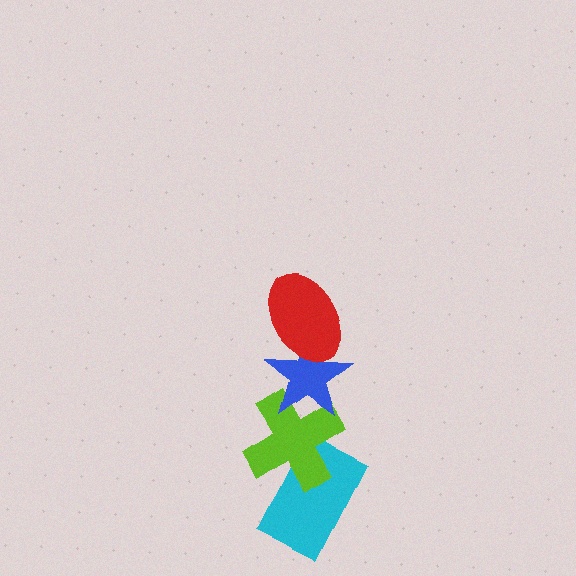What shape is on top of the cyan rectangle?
The lime cross is on top of the cyan rectangle.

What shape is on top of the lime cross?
The blue star is on top of the lime cross.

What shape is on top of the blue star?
The red ellipse is on top of the blue star.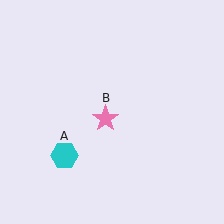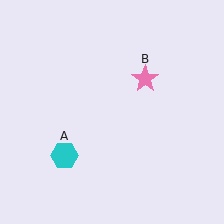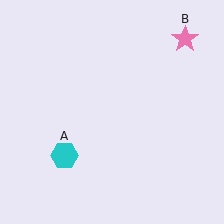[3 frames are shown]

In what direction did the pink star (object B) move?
The pink star (object B) moved up and to the right.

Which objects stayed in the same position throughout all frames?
Cyan hexagon (object A) remained stationary.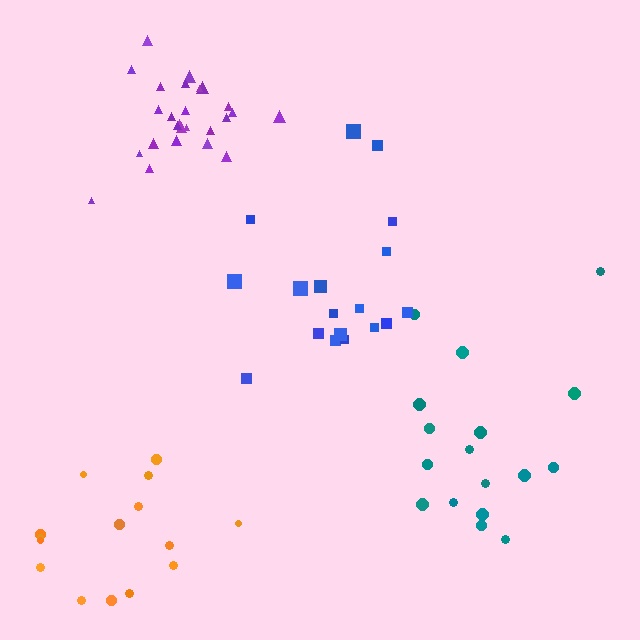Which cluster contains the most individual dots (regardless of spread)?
Purple (26).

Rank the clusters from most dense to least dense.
purple, blue, orange, teal.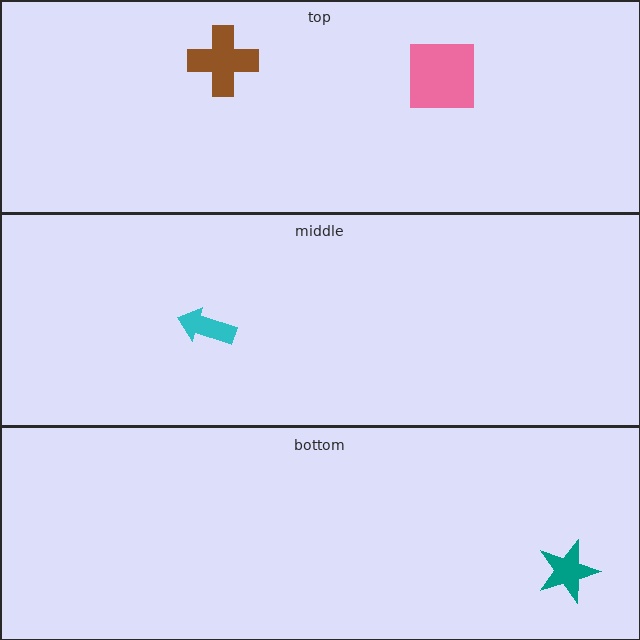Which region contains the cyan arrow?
The middle region.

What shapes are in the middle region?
The cyan arrow.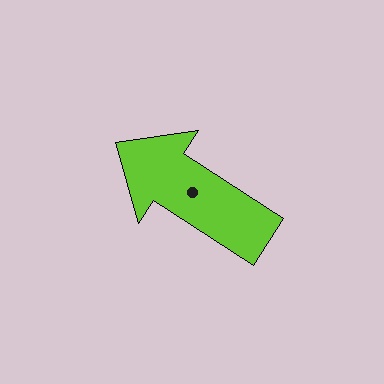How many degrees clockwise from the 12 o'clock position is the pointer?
Approximately 303 degrees.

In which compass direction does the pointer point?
Northwest.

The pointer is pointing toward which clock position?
Roughly 10 o'clock.